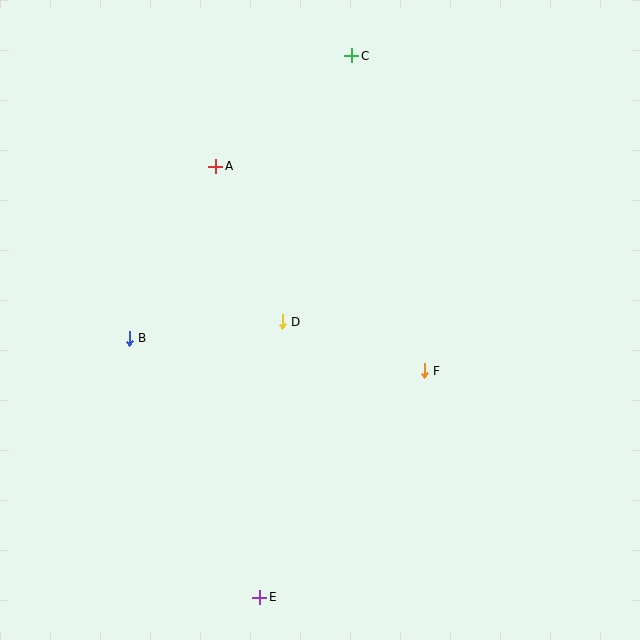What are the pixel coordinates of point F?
Point F is at (424, 371).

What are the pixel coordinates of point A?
Point A is at (216, 166).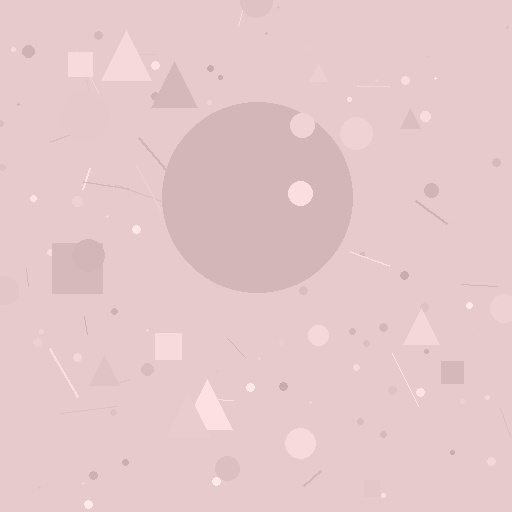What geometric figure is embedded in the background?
A circle is embedded in the background.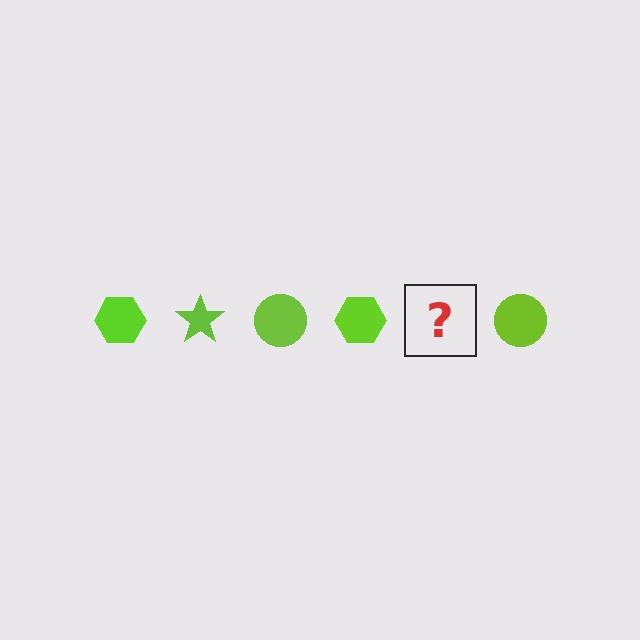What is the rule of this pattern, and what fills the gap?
The rule is that the pattern cycles through hexagon, star, circle shapes in lime. The gap should be filled with a lime star.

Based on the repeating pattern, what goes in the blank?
The blank should be a lime star.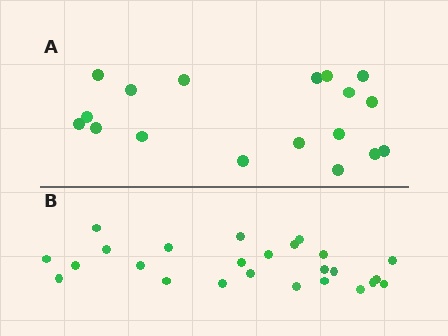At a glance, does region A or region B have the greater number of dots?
Region B (the bottom region) has more dots.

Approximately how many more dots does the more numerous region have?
Region B has roughly 8 or so more dots than region A.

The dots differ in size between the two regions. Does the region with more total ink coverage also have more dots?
No. Region A has more total ink coverage because its dots are larger, but region B actually contains more individual dots. Total area can be misleading — the number of items is what matters here.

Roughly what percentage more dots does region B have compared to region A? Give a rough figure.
About 40% more.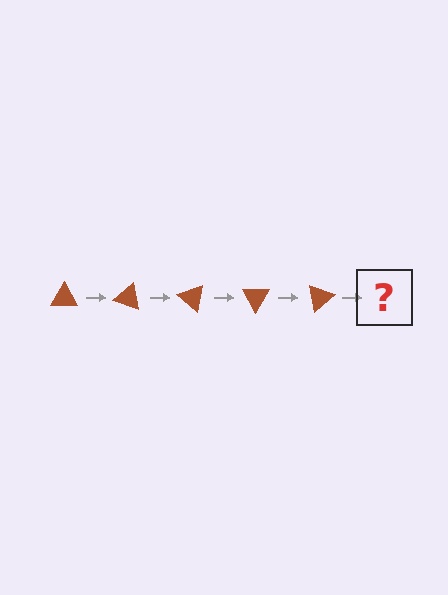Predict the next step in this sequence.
The next step is a brown triangle rotated 100 degrees.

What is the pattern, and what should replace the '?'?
The pattern is that the triangle rotates 20 degrees each step. The '?' should be a brown triangle rotated 100 degrees.